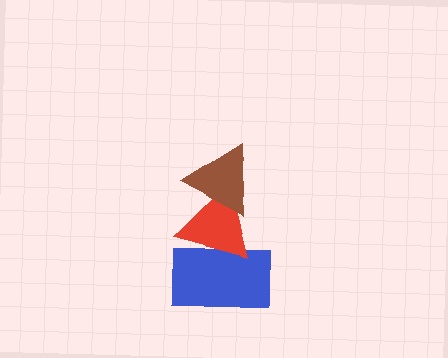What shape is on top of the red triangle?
The brown triangle is on top of the red triangle.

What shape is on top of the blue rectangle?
The red triangle is on top of the blue rectangle.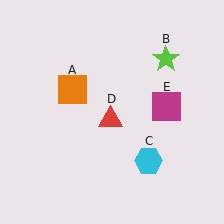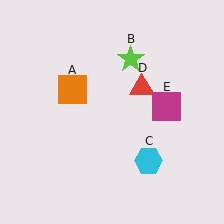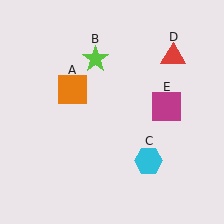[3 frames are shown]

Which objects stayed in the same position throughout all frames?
Orange square (object A) and cyan hexagon (object C) and magenta square (object E) remained stationary.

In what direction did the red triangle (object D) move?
The red triangle (object D) moved up and to the right.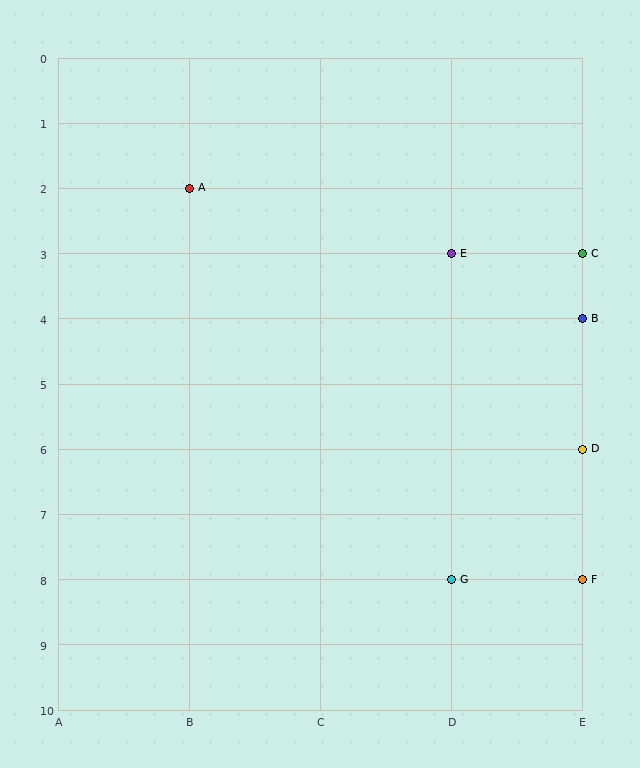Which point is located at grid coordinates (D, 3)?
Point E is at (D, 3).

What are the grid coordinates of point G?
Point G is at grid coordinates (D, 8).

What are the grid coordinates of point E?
Point E is at grid coordinates (D, 3).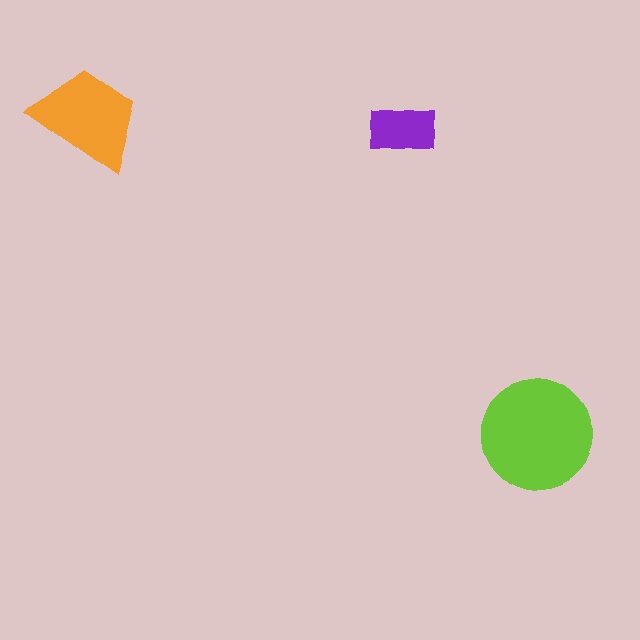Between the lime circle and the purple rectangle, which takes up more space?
The lime circle.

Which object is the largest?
The lime circle.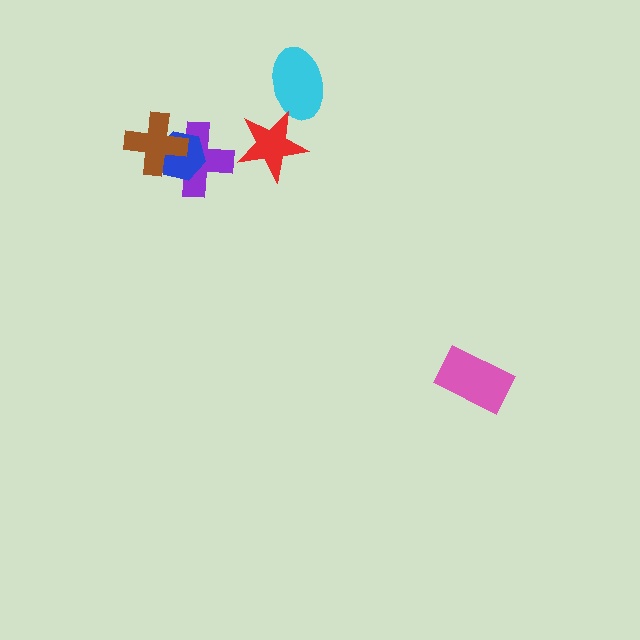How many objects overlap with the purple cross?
2 objects overlap with the purple cross.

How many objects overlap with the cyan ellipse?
1 object overlaps with the cyan ellipse.